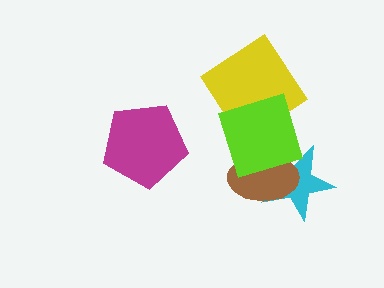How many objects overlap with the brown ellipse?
2 objects overlap with the brown ellipse.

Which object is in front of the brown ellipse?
The lime diamond is in front of the brown ellipse.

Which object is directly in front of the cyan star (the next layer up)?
The brown ellipse is directly in front of the cyan star.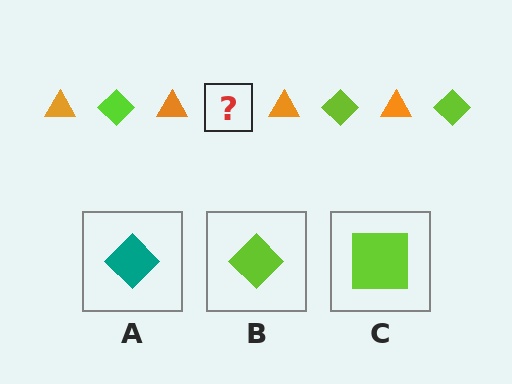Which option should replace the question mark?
Option B.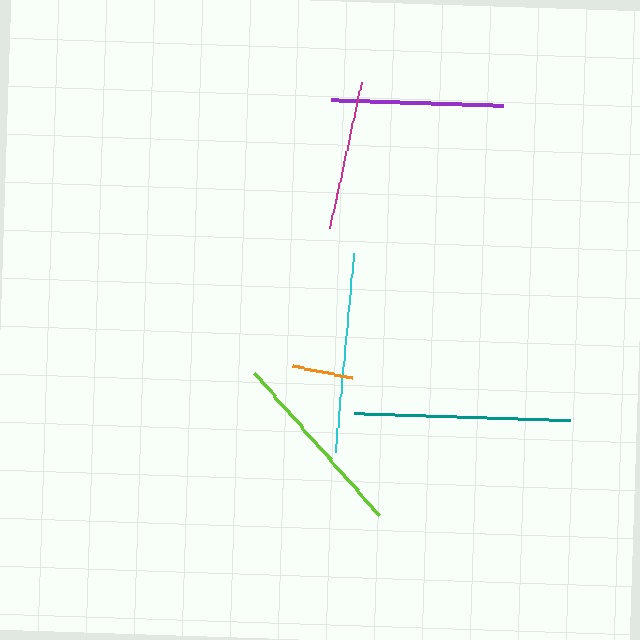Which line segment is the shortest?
The orange line is the shortest at approximately 62 pixels.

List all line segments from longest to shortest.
From longest to shortest: teal, cyan, lime, purple, magenta, orange.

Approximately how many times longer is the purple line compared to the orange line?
The purple line is approximately 2.8 times the length of the orange line.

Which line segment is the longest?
The teal line is the longest at approximately 216 pixels.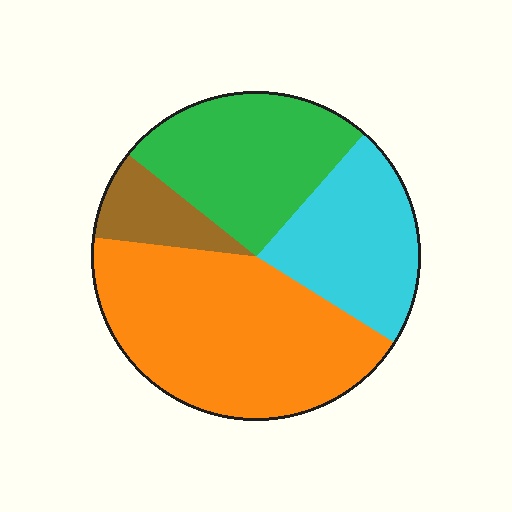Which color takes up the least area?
Brown, at roughly 10%.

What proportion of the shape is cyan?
Cyan takes up about one fifth (1/5) of the shape.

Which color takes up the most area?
Orange, at roughly 45%.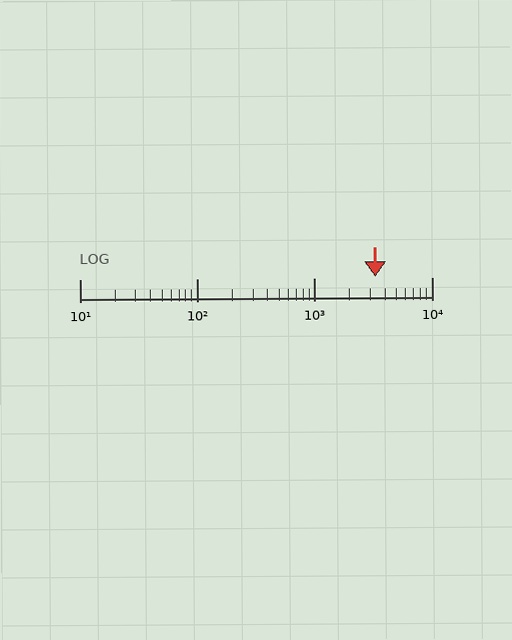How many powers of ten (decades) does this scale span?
The scale spans 3 decades, from 10 to 10000.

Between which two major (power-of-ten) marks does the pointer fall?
The pointer is between 1000 and 10000.